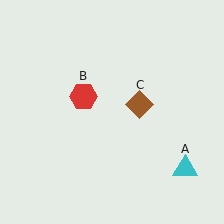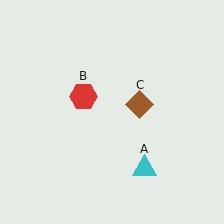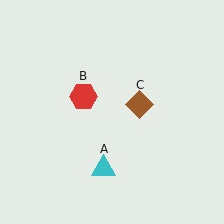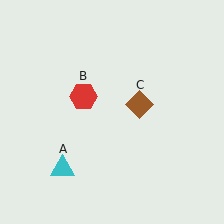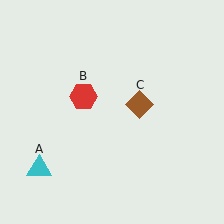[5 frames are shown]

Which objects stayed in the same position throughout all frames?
Red hexagon (object B) and brown diamond (object C) remained stationary.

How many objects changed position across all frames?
1 object changed position: cyan triangle (object A).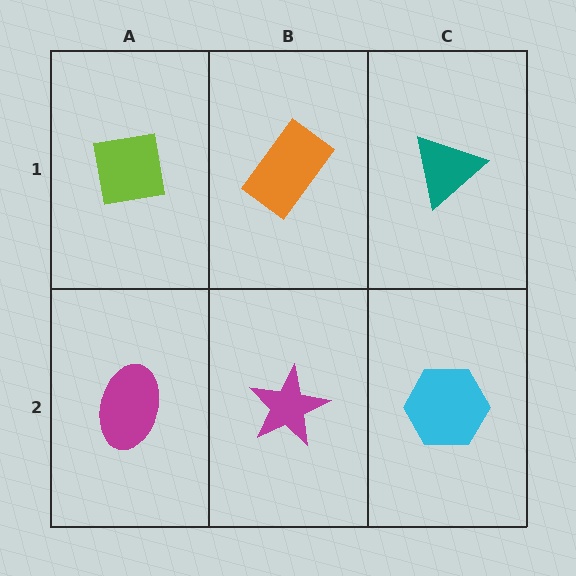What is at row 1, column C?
A teal triangle.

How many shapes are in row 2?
3 shapes.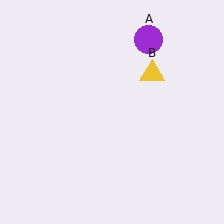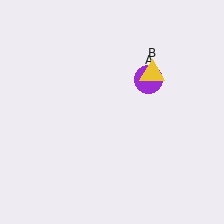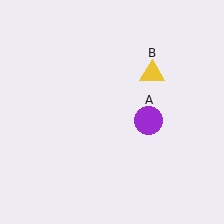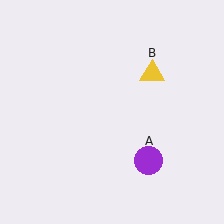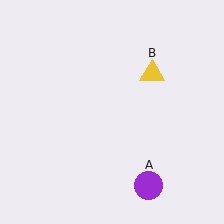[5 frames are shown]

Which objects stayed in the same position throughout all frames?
Yellow triangle (object B) remained stationary.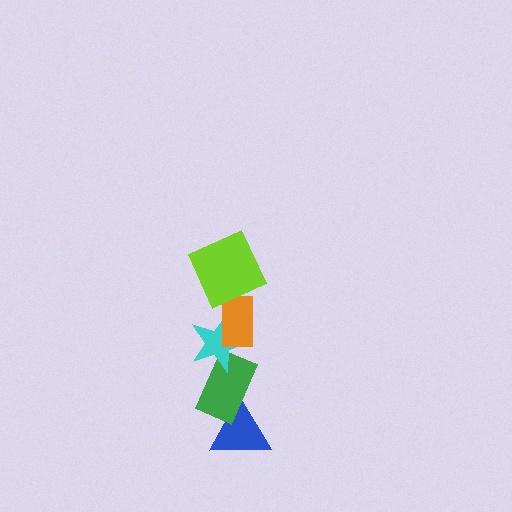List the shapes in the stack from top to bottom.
From top to bottom: the lime square, the orange rectangle, the cyan star, the green rectangle, the blue triangle.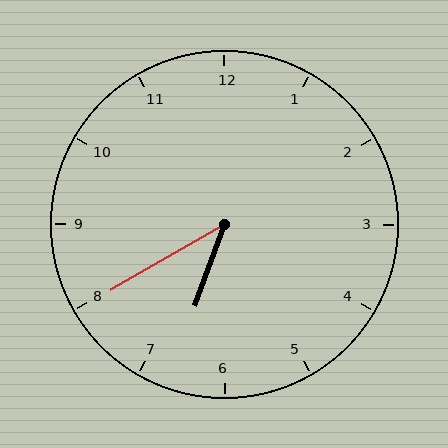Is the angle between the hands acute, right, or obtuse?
It is acute.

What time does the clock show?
6:40.